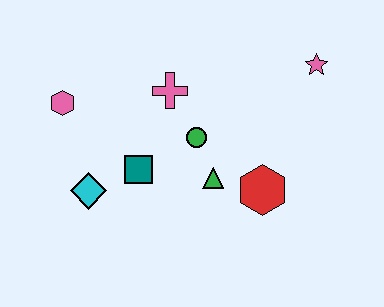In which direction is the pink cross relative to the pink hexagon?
The pink cross is to the right of the pink hexagon.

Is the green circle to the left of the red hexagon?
Yes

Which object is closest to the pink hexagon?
The cyan diamond is closest to the pink hexagon.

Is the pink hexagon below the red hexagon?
No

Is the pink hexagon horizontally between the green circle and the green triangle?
No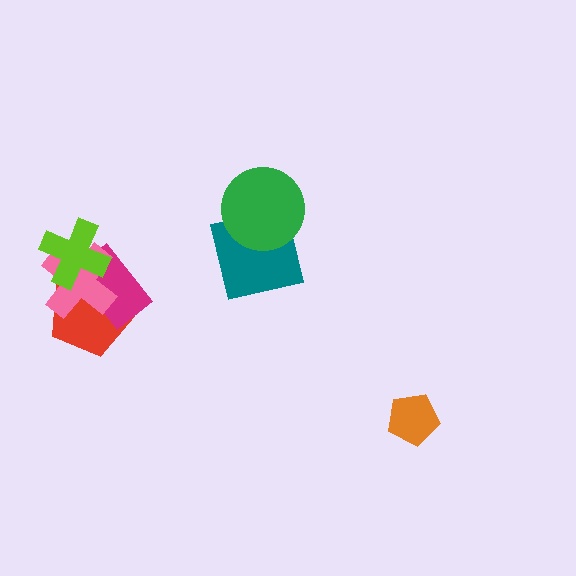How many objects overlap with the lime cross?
3 objects overlap with the lime cross.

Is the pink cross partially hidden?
Yes, it is partially covered by another shape.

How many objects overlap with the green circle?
1 object overlaps with the green circle.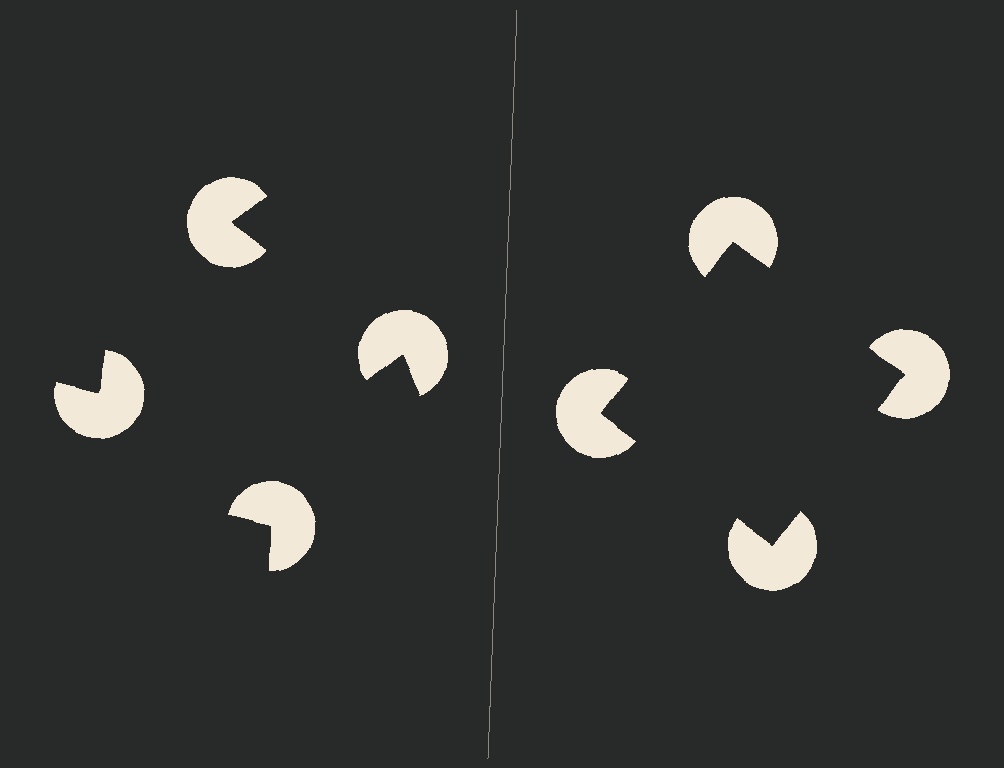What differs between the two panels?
The pac-man discs are positioned identically on both sides; only the wedge orientations differ. On the right they align to a square; on the left they are misaligned.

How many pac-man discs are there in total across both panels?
8 — 4 on each side.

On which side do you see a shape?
An illusory square appears on the right side. On the left side the wedge cuts are rotated, so no coherent shape forms.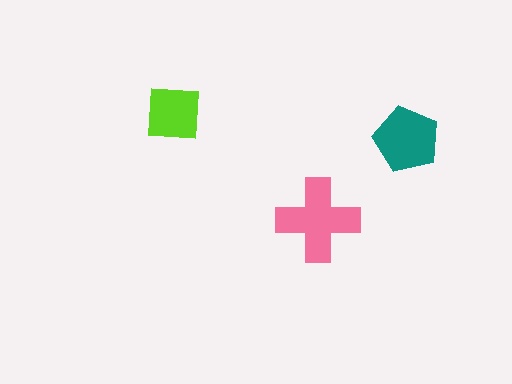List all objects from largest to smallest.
The pink cross, the teal pentagon, the lime square.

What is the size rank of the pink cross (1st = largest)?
1st.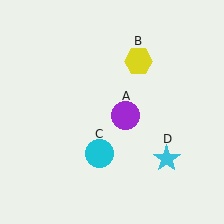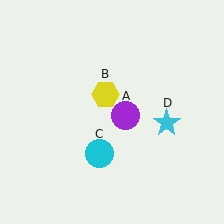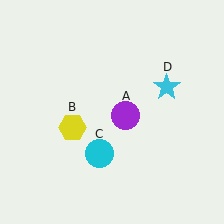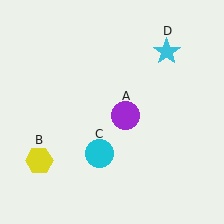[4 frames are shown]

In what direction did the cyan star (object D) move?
The cyan star (object D) moved up.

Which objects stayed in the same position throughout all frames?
Purple circle (object A) and cyan circle (object C) remained stationary.